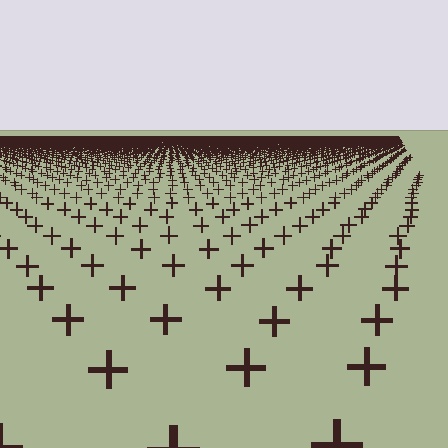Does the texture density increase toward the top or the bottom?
Density increases toward the top.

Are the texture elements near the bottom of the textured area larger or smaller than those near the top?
Larger. Near the bottom, elements are closer to the viewer and appear at a bigger on-screen size.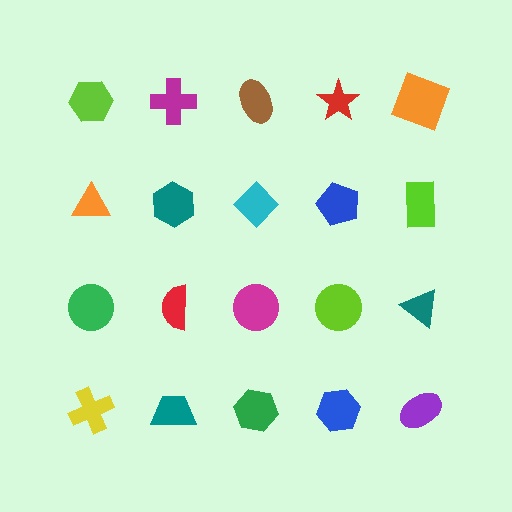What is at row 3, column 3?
A magenta circle.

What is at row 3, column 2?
A red semicircle.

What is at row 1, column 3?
A brown ellipse.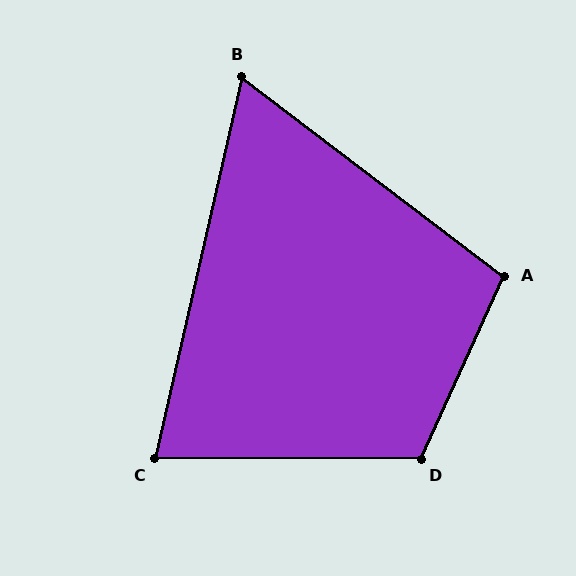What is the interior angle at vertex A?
Approximately 103 degrees (obtuse).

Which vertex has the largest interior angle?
D, at approximately 114 degrees.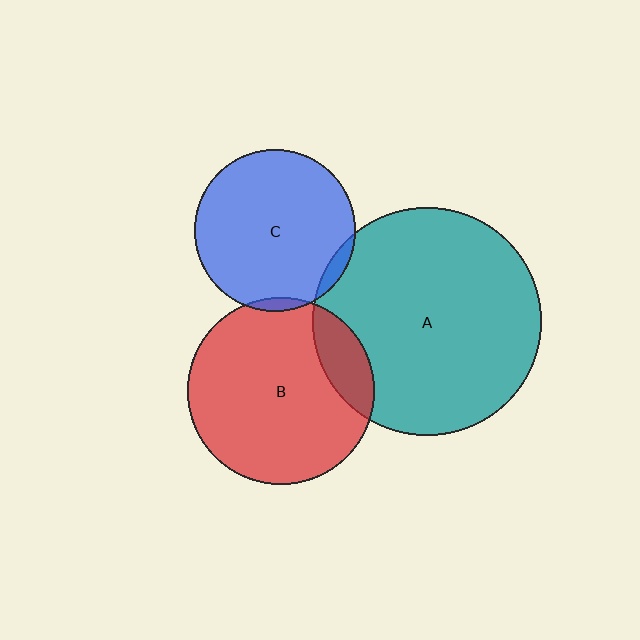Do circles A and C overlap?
Yes.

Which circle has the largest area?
Circle A (teal).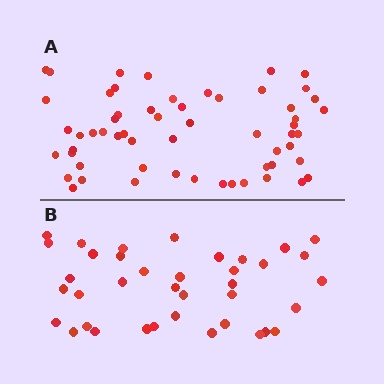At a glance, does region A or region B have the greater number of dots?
Region A (the top region) has more dots.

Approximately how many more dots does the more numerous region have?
Region A has approximately 20 more dots than region B.